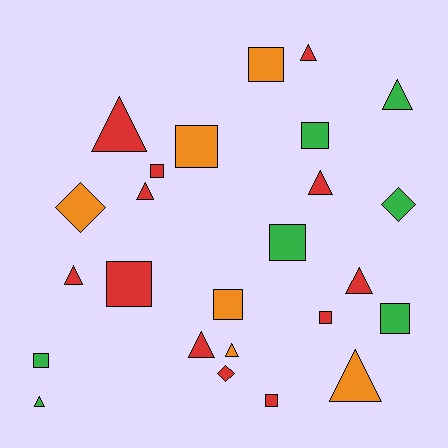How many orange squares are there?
There are 3 orange squares.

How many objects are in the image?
There are 25 objects.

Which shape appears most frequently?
Triangle, with 11 objects.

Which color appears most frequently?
Red, with 12 objects.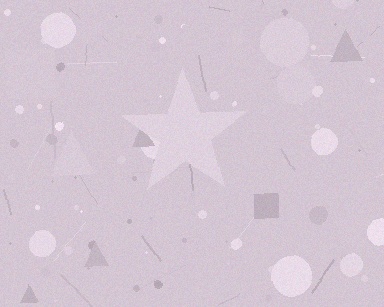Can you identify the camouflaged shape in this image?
The camouflaged shape is a star.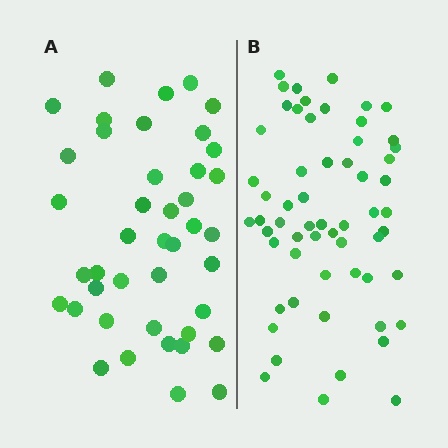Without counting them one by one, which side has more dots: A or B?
Region B (the right region) has more dots.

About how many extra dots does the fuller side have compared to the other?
Region B has approximately 15 more dots than region A.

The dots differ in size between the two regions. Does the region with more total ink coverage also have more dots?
No. Region A has more total ink coverage because its dots are larger, but region B actually contains more individual dots. Total area can be misleading — the number of items is what matters here.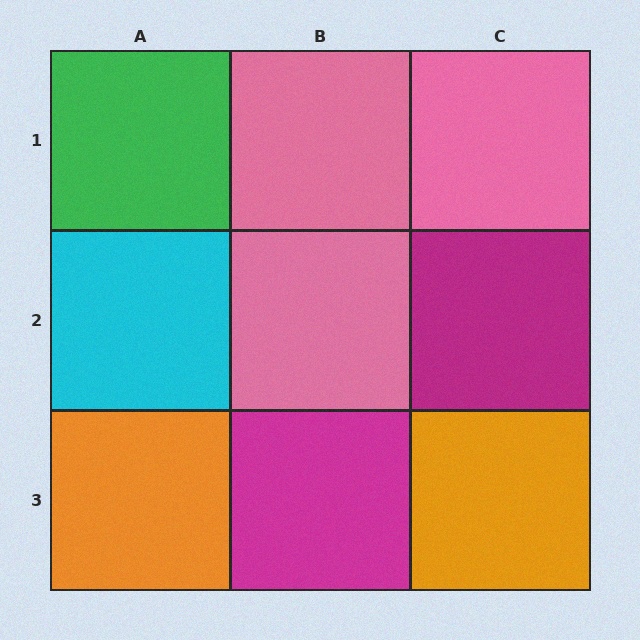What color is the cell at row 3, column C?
Orange.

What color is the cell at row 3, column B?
Magenta.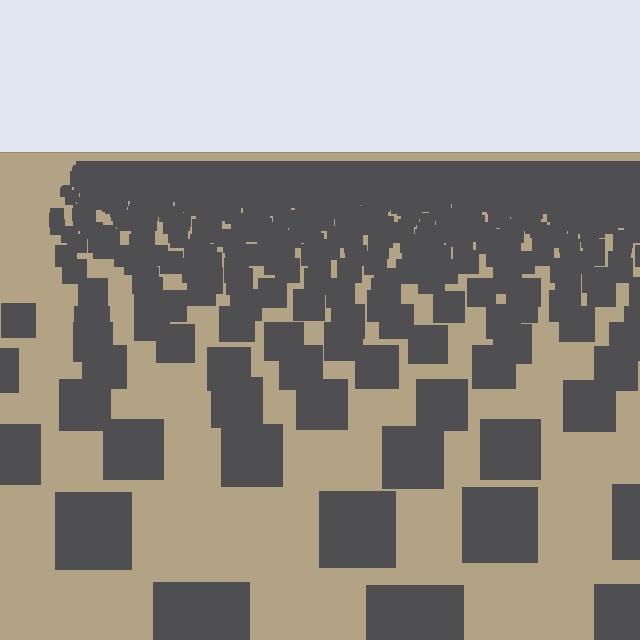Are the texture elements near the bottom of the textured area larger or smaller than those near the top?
Larger. Near the bottom, elements are closer to the viewer and appear at a bigger on-screen size.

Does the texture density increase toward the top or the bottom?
Density increases toward the top.